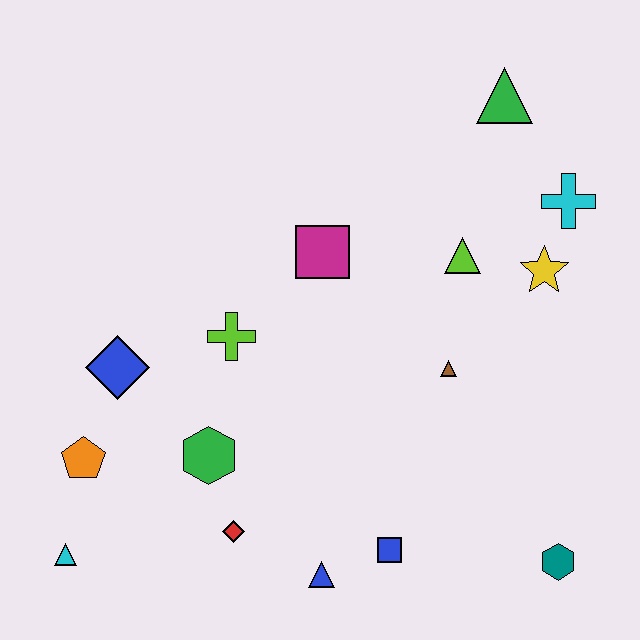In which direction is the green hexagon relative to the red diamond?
The green hexagon is above the red diamond.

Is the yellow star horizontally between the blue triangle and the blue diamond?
No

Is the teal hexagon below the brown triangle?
Yes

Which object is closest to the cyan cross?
The yellow star is closest to the cyan cross.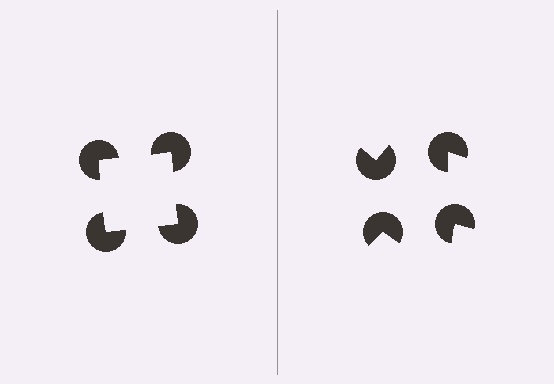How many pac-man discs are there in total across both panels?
8 — 4 on each side.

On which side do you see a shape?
An illusory square appears on the left side. On the right side the wedge cuts are rotated, so no coherent shape forms.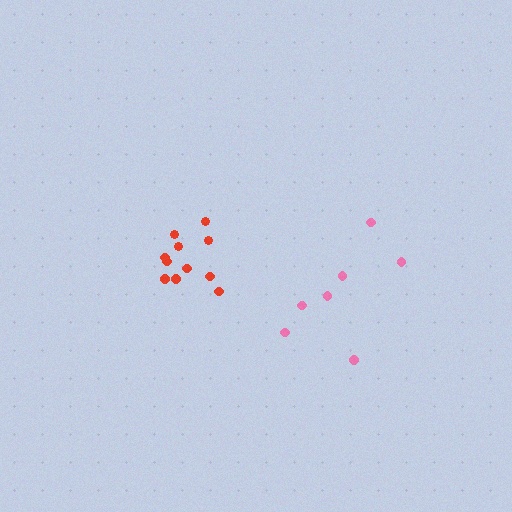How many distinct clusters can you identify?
There are 2 distinct clusters.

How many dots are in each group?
Group 1: 11 dots, Group 2: 7 dots (18 total).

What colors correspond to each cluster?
The clusters are colored: red, pink.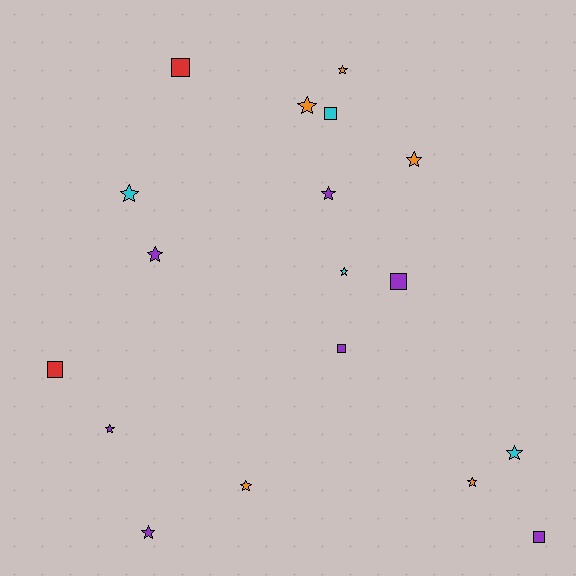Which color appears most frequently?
Purple, with 7 objects.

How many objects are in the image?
There are 18 objects.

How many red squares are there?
There are 2 red squares.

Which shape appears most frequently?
Star, with 12 objects.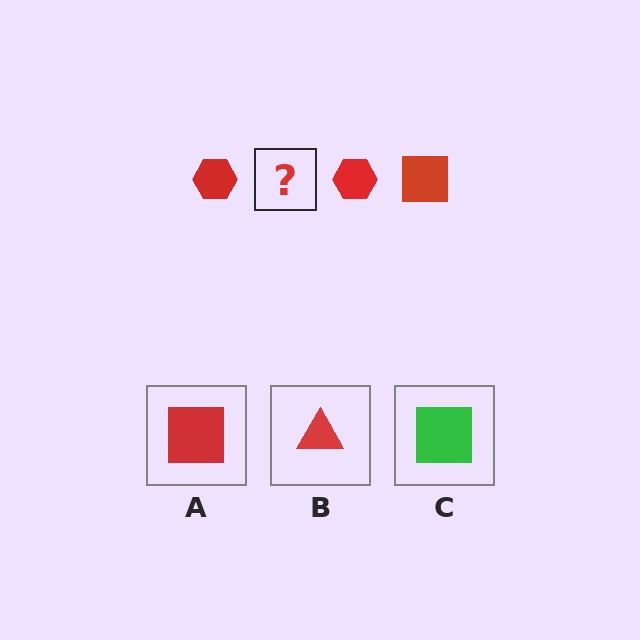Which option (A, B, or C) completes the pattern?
A.